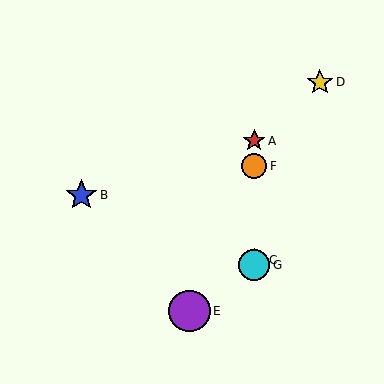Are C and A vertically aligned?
Yes, both are at x≈254.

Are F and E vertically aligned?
No, F is at x≈254 and E is at x≈189.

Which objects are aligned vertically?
Objects A, C, F, G are aligned vertically.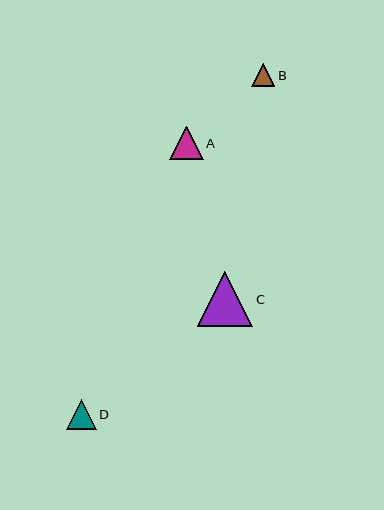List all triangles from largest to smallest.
From largest to smallest: C, A, D, B.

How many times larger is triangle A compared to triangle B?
Triangle A is approximately 1.4 times the size of triangle B.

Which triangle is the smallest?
Triangle B is the smallest with a size of approximately 23 pixels.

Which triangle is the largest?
Triangle C is the largest with a size of approximately 55 pixels.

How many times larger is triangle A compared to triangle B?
Triangle A is approximately 1.4 times the size of triangle B.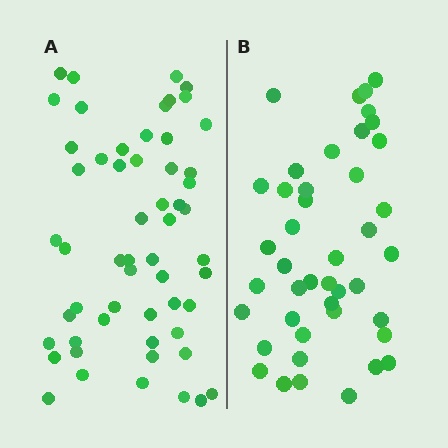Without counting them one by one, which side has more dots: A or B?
Region A (the left region) has more dots.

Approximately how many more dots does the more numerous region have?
Region A has approximately 15 more dots than region B.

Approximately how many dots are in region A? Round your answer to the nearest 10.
About 60 dots. (The exact count is 56, which rounds to 60.)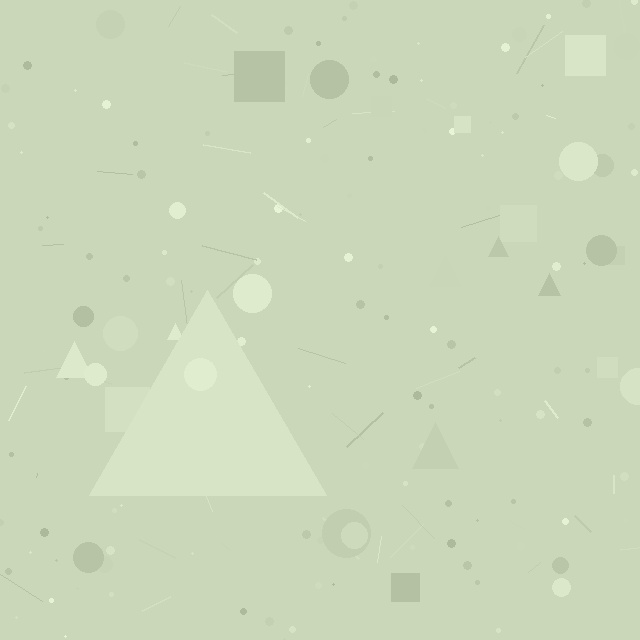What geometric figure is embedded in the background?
A triangle is embedded in the background.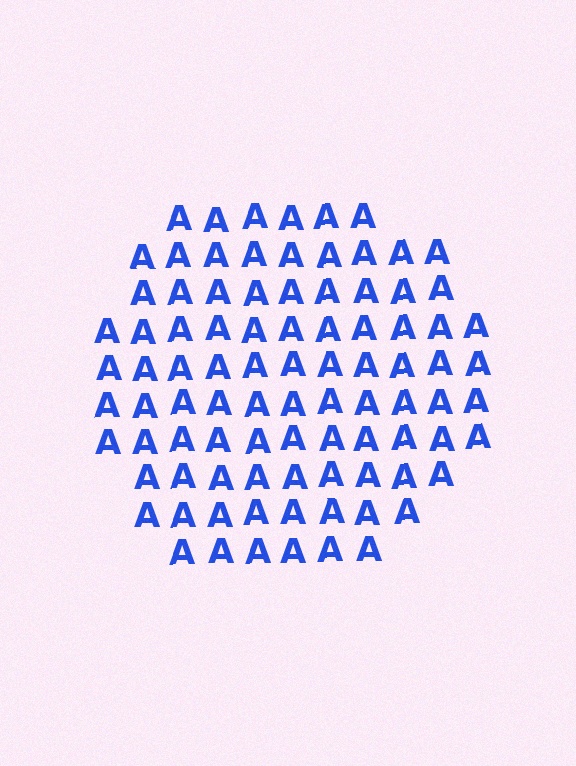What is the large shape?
The large shape is a circle.